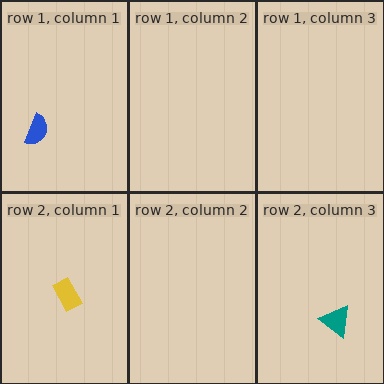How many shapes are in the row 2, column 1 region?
1.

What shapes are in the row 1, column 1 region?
The blue semicircle.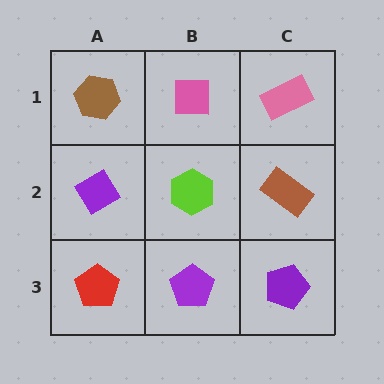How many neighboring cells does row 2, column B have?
4.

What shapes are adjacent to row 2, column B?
A pink square (row 1, column B), a purple pentagon (row 3, column B), a purple diamond (row 2, column A), a brown rectangle (row 2, column C).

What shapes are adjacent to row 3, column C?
A brown rectangle (row 2, column C), a purple pentagon (row 3, column B).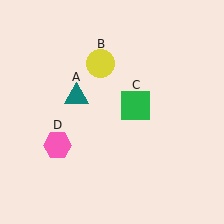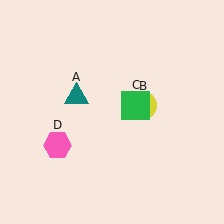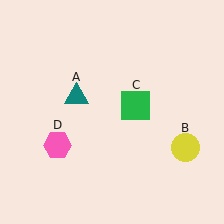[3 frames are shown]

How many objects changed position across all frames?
1 object changed position: yellow circle (object B).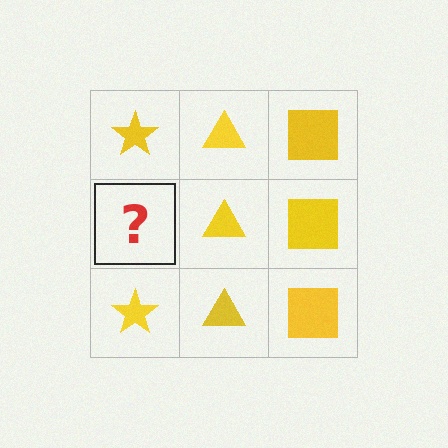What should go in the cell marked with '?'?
The missing cell should contain a yellow star.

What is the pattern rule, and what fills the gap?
The rule is that each column has a consistent shape. The gap should be filled with a yellow star.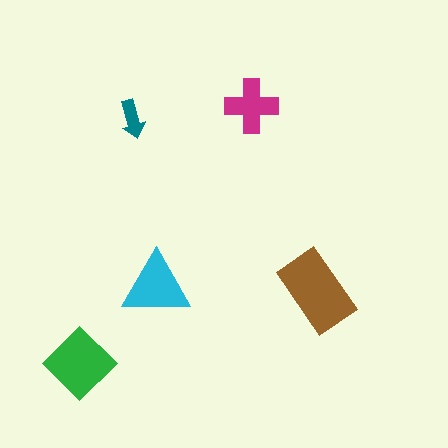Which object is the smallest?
The teal arrow.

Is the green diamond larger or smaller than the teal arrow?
Larger.